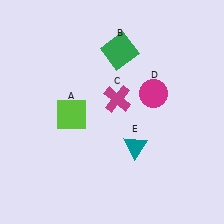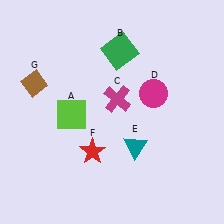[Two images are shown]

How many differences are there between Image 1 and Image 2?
There are 2 differences between the two images.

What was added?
A red star (F), a brown diamond (G) were added in Image 2.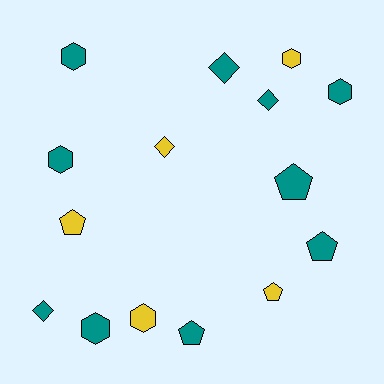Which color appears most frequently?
Teal, with 10 objects.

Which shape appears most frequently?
Hexagon, with 6 objects.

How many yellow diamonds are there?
There is 1 yellow diamond.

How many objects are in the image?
There are 15 objects.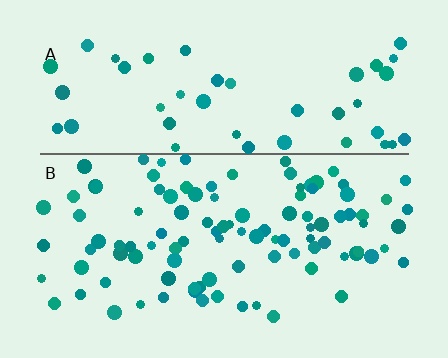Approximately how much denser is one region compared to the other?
Approximately 2.0× — region B over region A.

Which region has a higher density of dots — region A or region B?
B (the bottom).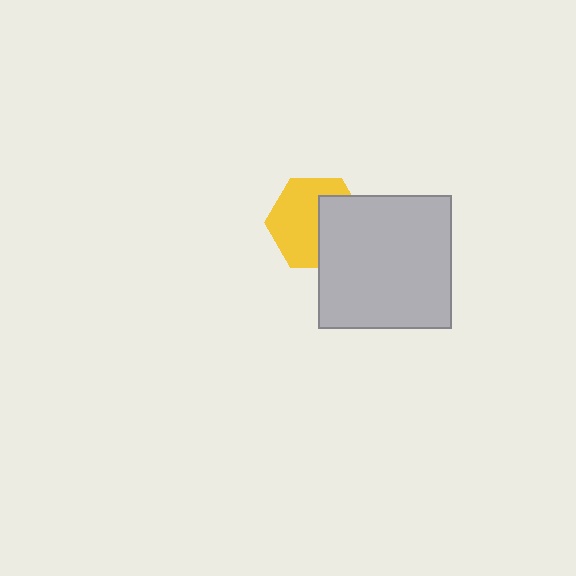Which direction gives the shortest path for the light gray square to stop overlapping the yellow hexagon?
Moving right gives the shortest separation.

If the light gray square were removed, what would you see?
You would see the complete yellow hexagon.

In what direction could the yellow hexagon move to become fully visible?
The yellow hexagon could move left. That would shift it out from behind the light gray square entirely.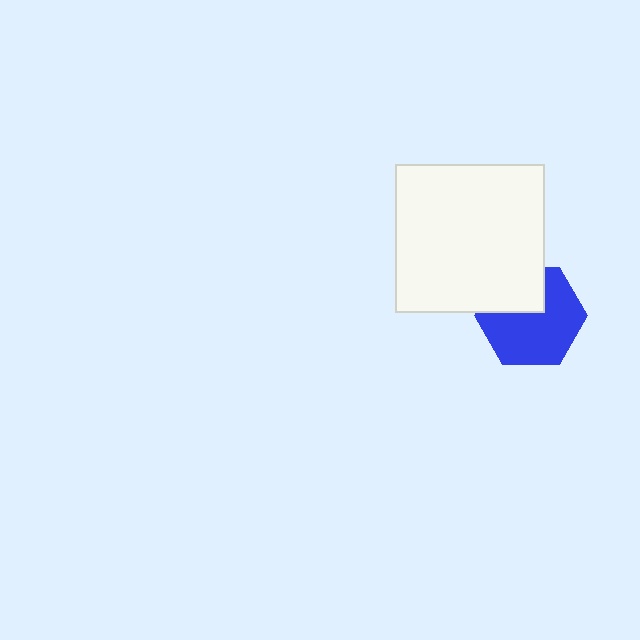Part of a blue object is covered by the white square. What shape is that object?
It is a hexagon.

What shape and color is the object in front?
The object in front is a white square.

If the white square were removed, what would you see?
You would see the complete blue hexagon.